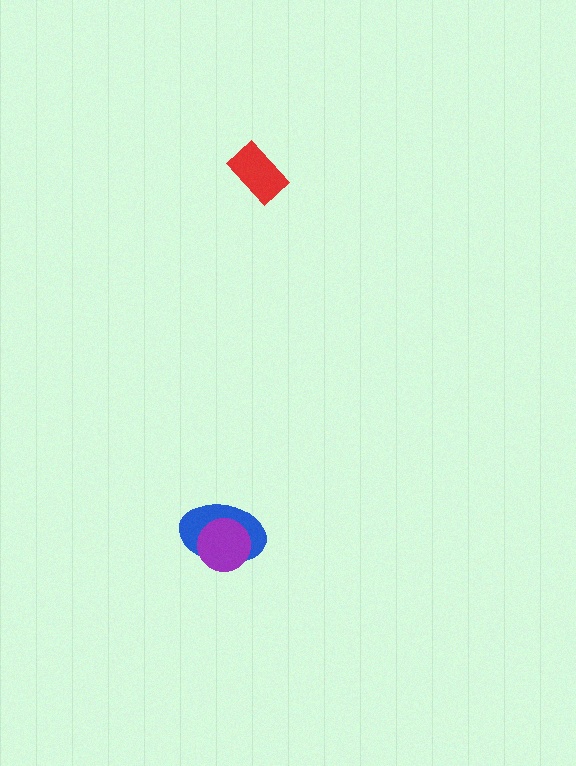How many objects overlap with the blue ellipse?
1 object overlaps with the blue ellipse.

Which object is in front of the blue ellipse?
The purple circle is in front of the blue ellipse.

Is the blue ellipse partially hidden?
Yes, it is partially covered by another shape.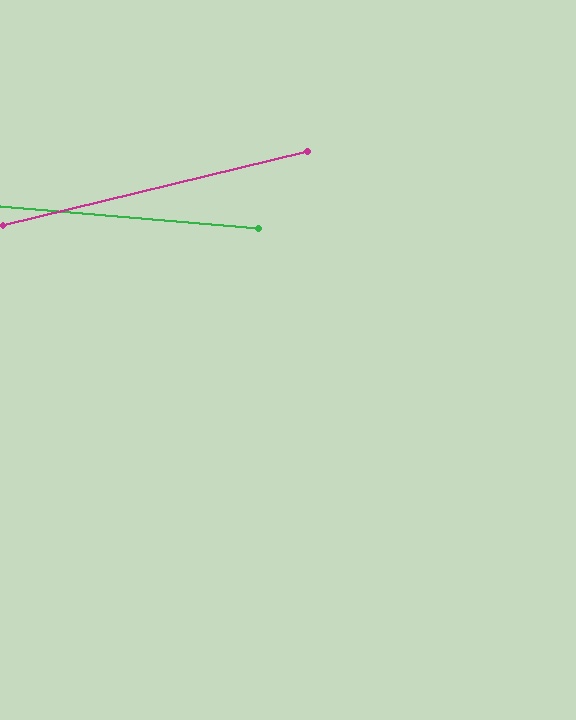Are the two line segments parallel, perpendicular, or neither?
Neither parallel nor perpendicular — they differ by about 19°.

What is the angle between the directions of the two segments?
Approximately 19 degrees.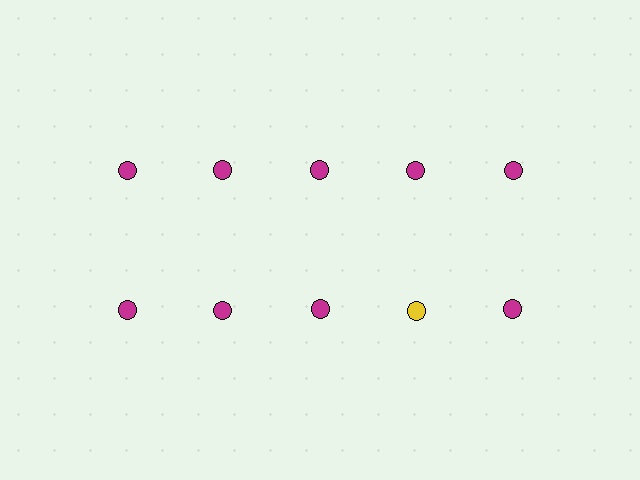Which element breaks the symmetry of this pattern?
The yellow circle in the second row, second from right column breaks the symmetry. All other shapes are magenta circles.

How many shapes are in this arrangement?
There are 10 shapes arranged in a grid pattern.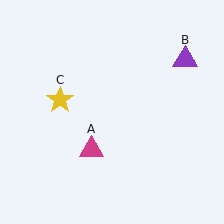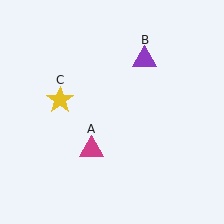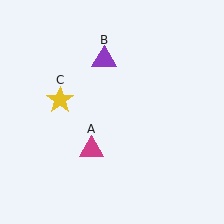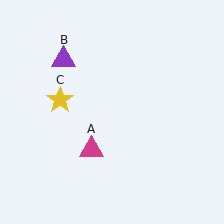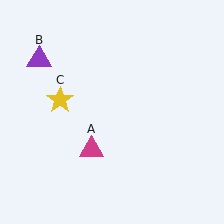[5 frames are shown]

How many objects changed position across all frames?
1 object changed position: purple triangle (object B).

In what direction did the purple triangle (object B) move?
The purple triangle (object B) moved left.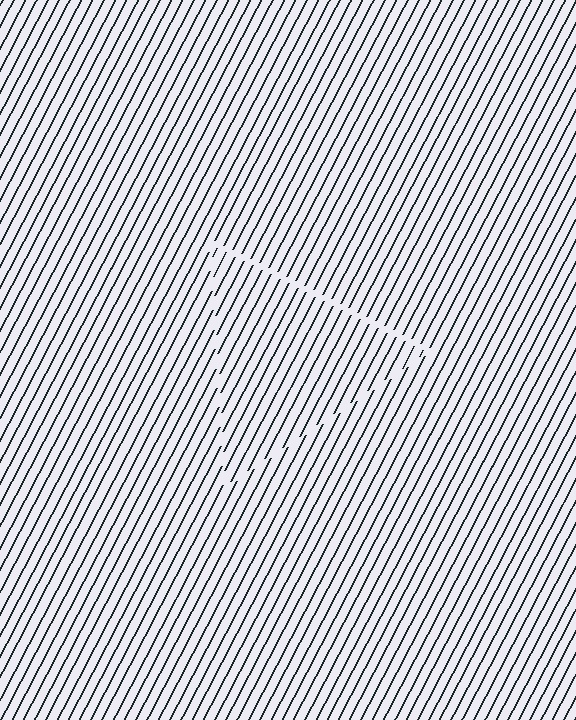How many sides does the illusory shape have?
3 sides — the line-ends trace a triangle.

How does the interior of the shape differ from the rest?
The interior of the shape contains the same grating, shifted by half a period — the contour is defined by the phase discontinuity where line-ends from the inner and outer gratings abut.